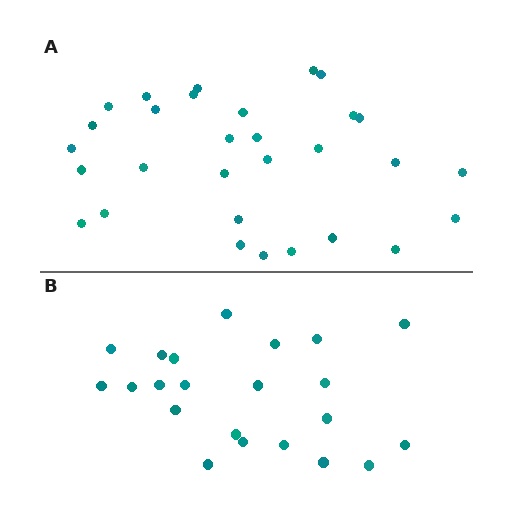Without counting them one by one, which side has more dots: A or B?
Region A (the top region) has more dots.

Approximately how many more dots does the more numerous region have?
Region A has roughly 8 or so more dots than region B.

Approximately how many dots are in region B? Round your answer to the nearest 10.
About 20 dots. (The exact count is 22, which rounds to 20.)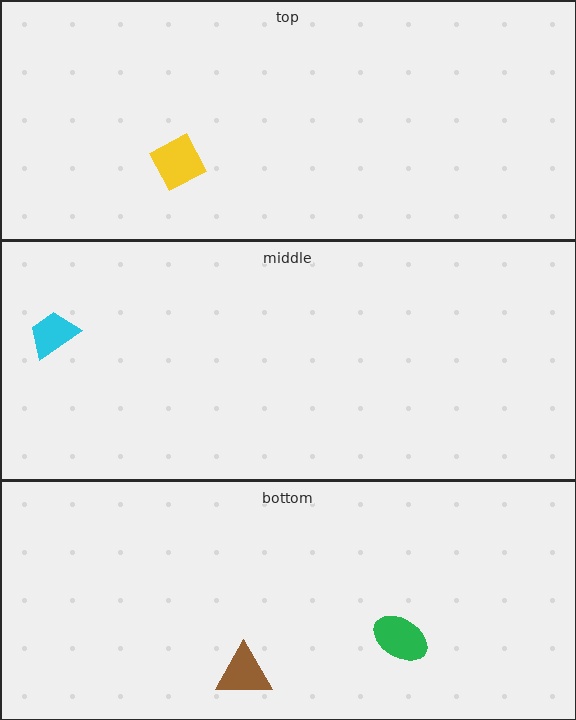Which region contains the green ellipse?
The bottom region.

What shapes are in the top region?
The yellow diamond.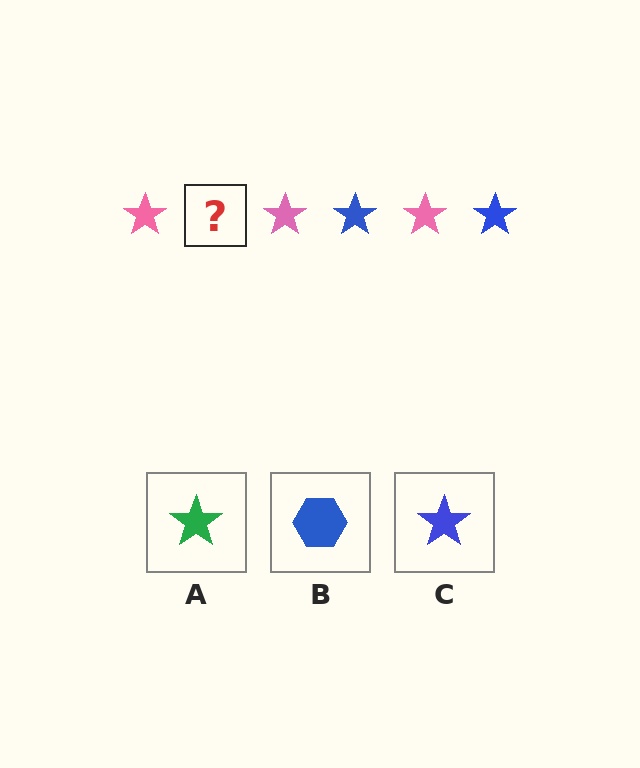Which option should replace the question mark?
Option C.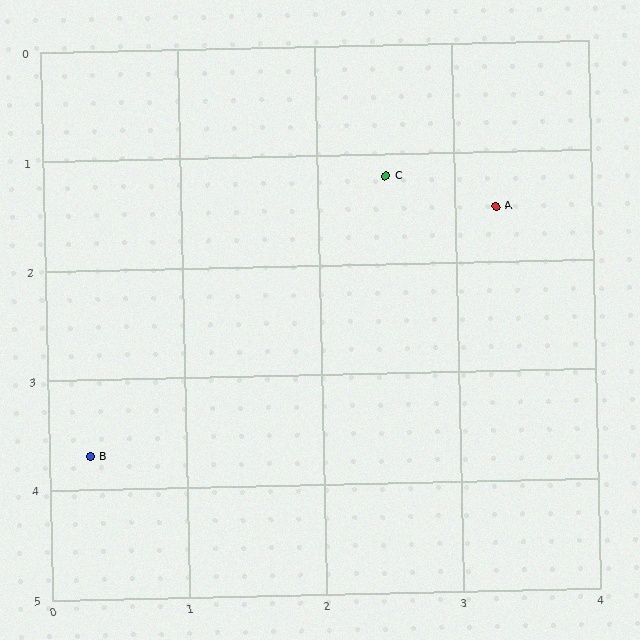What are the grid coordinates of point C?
Point C is at approximately (2.5, 1.2).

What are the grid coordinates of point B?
Point B is at approximately (0.3, 3.7).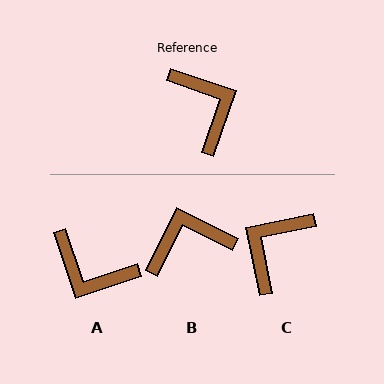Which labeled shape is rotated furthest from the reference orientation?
A, about 142 degrees away.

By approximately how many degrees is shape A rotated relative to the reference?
Approximately 142 degrees clockwise.